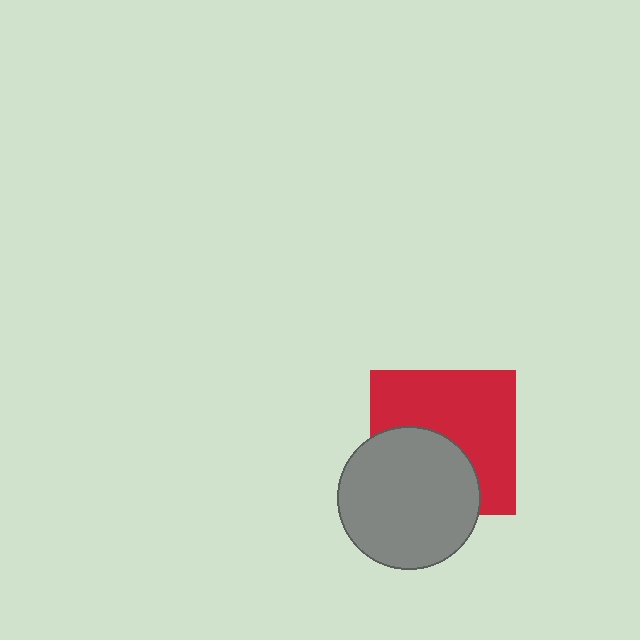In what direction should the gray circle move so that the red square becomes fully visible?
The gray circle should move down. That is the shortest direction to clear the overlap and leave the red square fully visible.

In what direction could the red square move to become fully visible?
The red square could move up. That would shift it out from behind the gray circle entirely.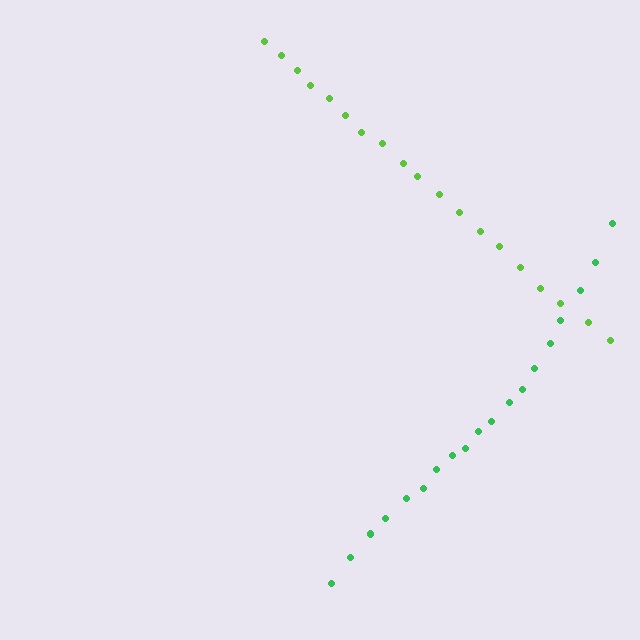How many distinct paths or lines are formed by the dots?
There are 2 distinct paths.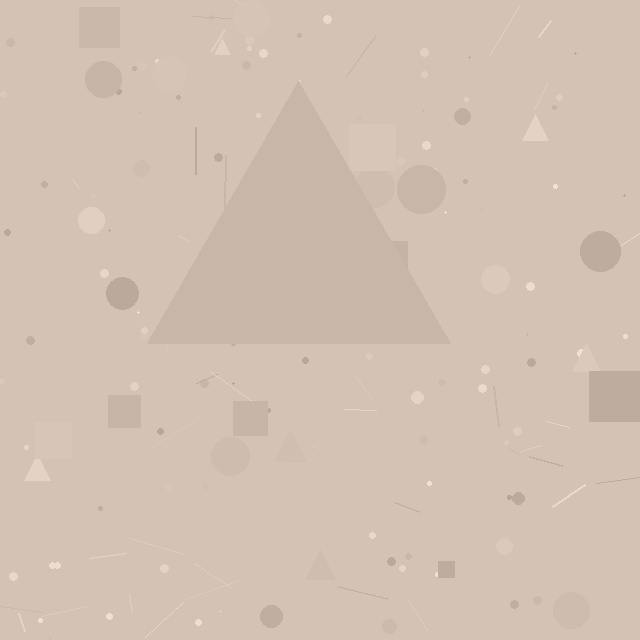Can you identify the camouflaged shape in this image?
The camouflaged shape is a triangle.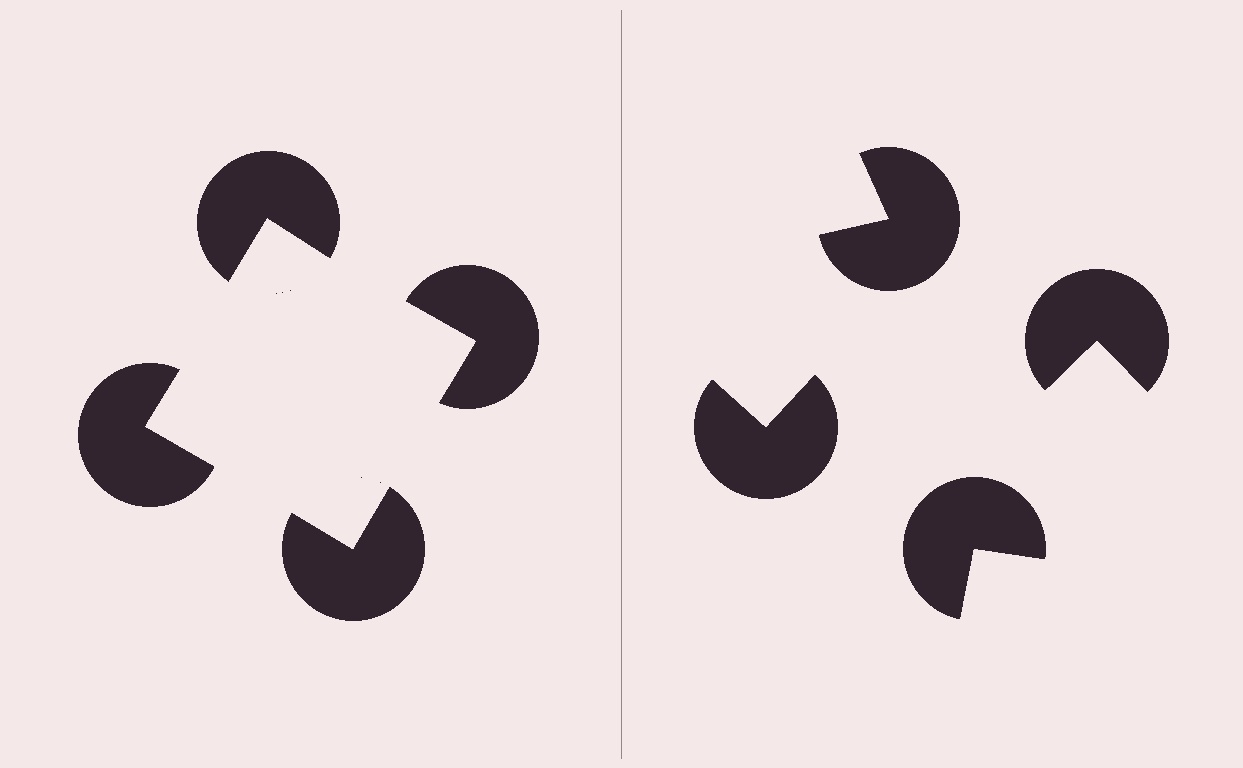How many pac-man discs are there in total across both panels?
8 — 4 on each side.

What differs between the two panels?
The pac-man discs are positioned identically on both sides; only the wedge orientations differ. On the left they align to a square; on the right they are misaligned.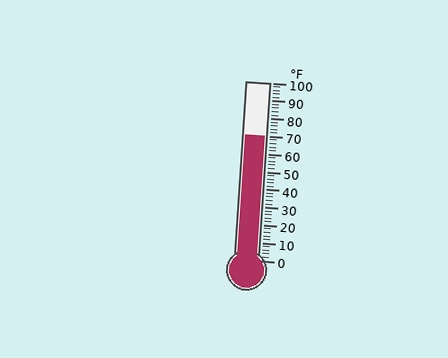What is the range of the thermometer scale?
The thermometer scale ranges from 0°F to 100°F.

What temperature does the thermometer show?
The thermometer shows approximately 70°F.